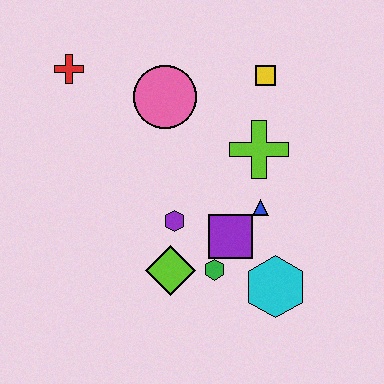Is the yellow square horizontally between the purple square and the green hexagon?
No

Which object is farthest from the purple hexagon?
The red cross is farthest from the purple hexagon.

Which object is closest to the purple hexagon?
The lime diamond is closest to the purple hexagon.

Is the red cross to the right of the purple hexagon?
No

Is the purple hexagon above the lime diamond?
Yes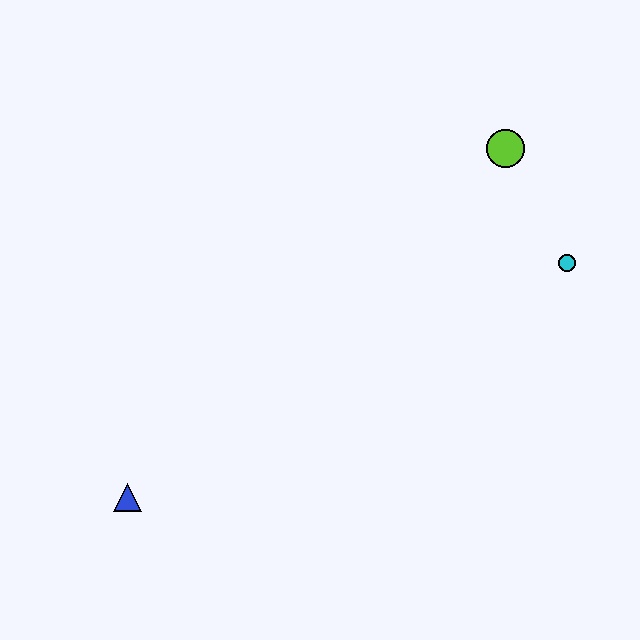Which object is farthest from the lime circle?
The blue triangle is farthest from the lime circle.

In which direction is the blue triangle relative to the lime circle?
The blue triangle is to the left of the lime circle.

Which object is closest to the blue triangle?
The cyan circle is closest to the blue triangle.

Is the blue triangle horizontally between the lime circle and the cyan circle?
No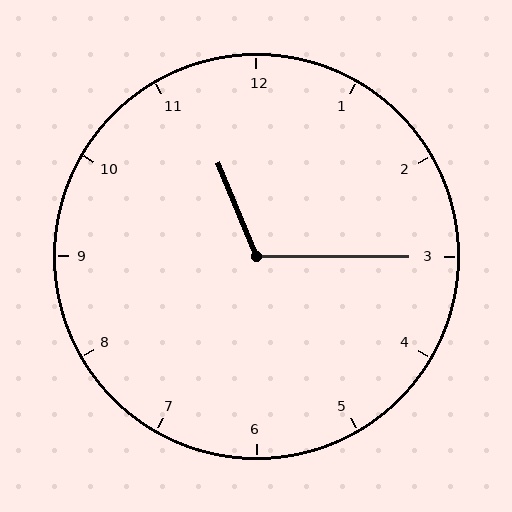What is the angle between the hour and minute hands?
Approximately 112 degrees.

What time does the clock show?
11:15.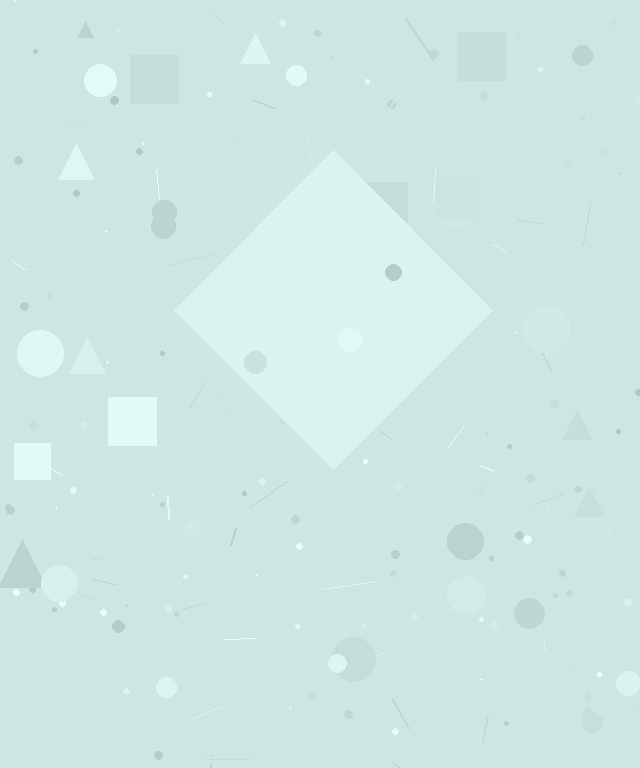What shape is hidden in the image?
A diamond is hidden in the image.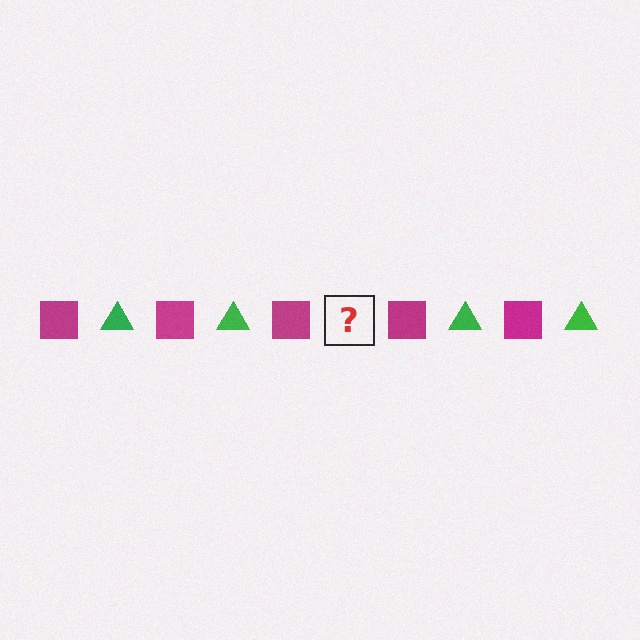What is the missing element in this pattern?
The missing element is a green triangle.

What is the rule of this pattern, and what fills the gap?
The rule is that the pattern alternates between magenta square and green triangle. The gap should be filled with a green triangle.